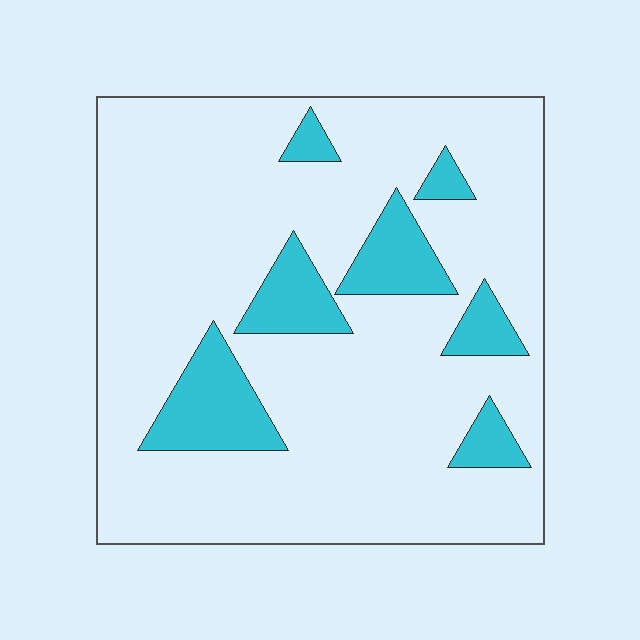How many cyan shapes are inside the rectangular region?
7.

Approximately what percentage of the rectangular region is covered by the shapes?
Approximately 15%.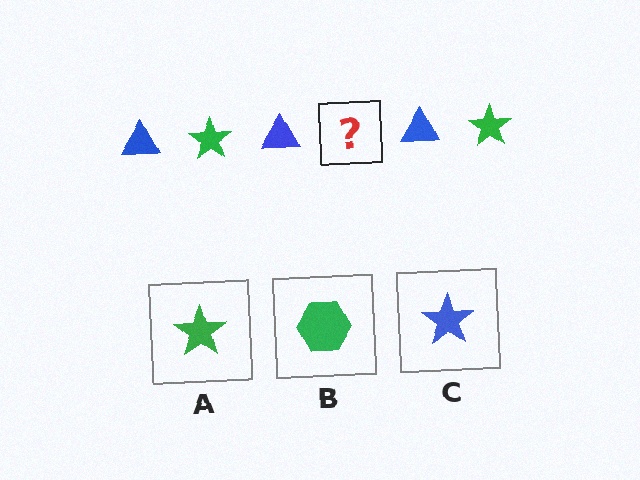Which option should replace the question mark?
Option A.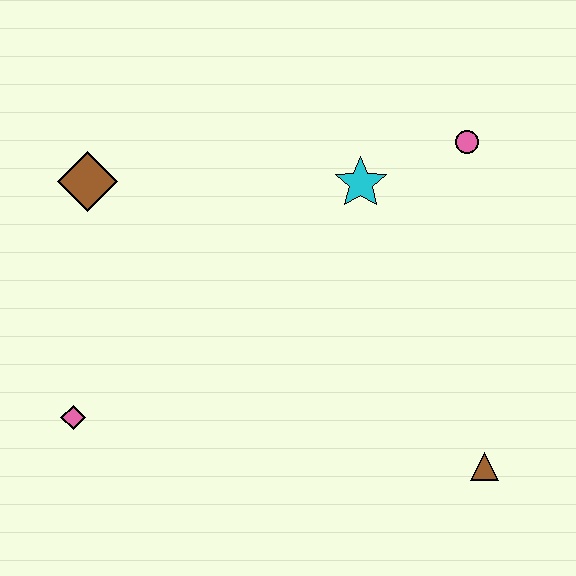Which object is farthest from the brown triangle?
The brown diamond is farthest from the brown triangle.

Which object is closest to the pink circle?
The cyan star is closest to the pink circle.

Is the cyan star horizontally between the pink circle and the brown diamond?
Yes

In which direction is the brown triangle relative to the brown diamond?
The brown triangle is to the right of the brown diamond.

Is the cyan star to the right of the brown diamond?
Yes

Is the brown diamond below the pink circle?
Yes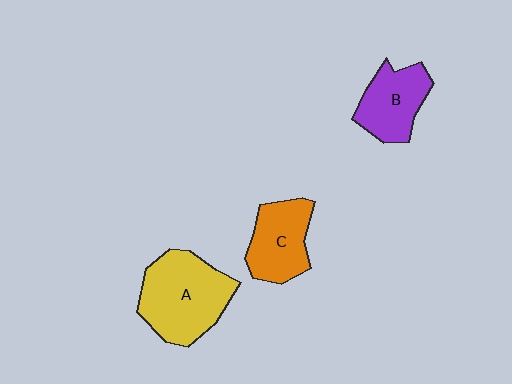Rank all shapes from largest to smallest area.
From largest to smallest: A (yellow), C (orange), B (purple).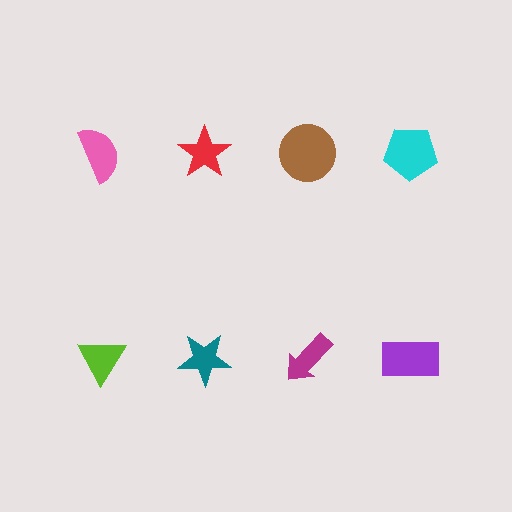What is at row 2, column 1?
A lime triangle.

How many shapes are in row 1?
4 shapes.